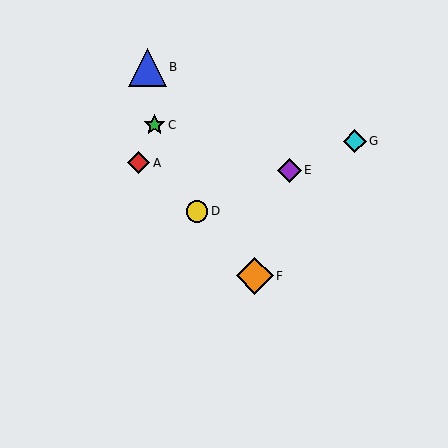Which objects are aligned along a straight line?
Objects D, E, G are aligned along a straight line.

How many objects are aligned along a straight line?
3 objects (D, E, G) are aligned along a straight line.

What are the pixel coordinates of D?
Object D is at (197, 211).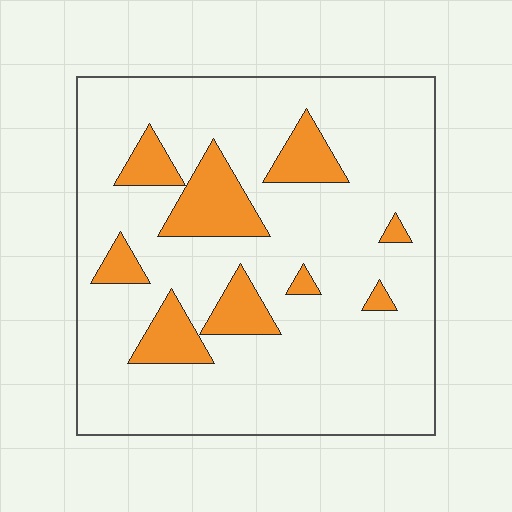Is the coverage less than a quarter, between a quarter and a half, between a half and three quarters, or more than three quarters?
Less than a quarter.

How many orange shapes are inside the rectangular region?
9.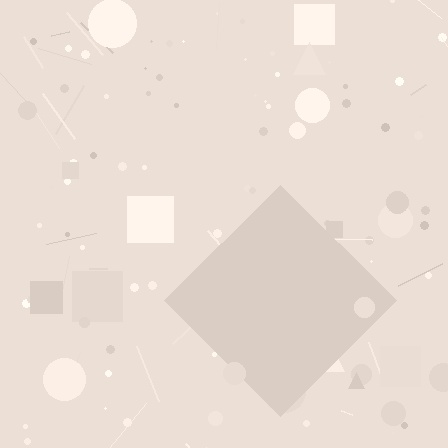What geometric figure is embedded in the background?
A diamond is embedded in the background.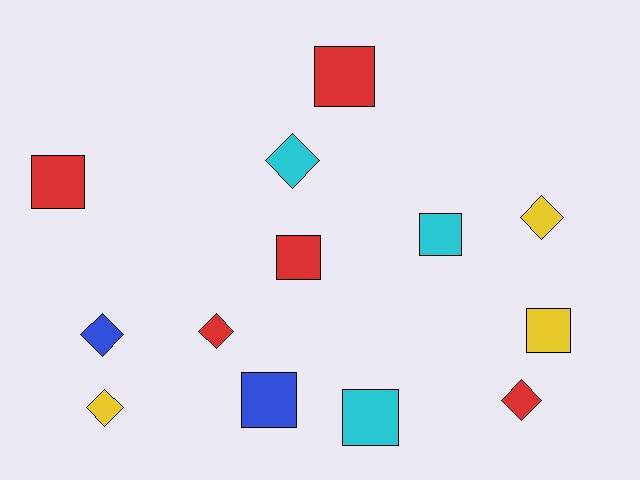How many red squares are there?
There are 3 red squares.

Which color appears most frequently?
Red, with 5 objects.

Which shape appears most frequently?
Square, with 7 objects.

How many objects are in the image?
There are 13 objects.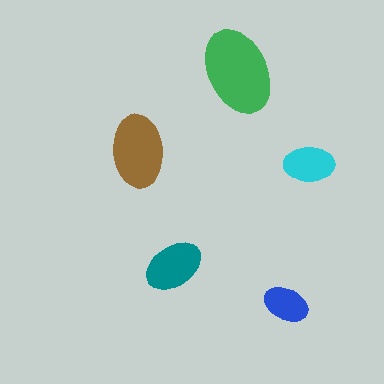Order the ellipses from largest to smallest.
the green one, the brown one, the teal one, the cyan one, the blue one.